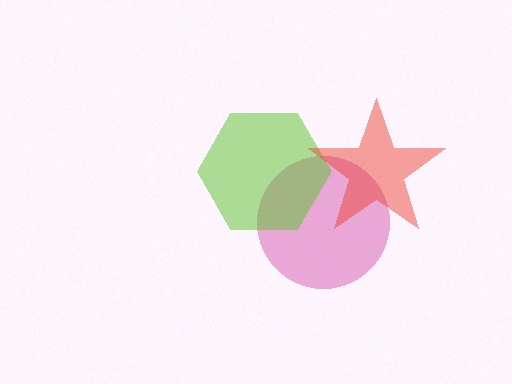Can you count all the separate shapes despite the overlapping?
Yes, there are 3 separate shapes.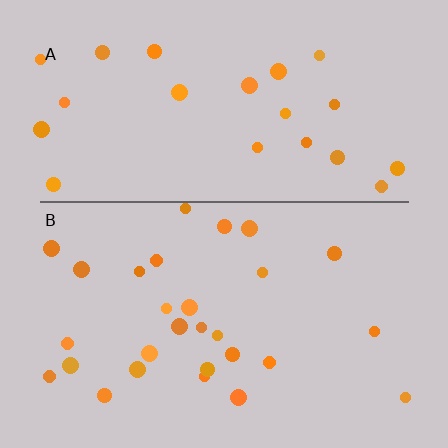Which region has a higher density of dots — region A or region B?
B (the bottom).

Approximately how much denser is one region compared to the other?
Approximately 1.2× — region B over region A.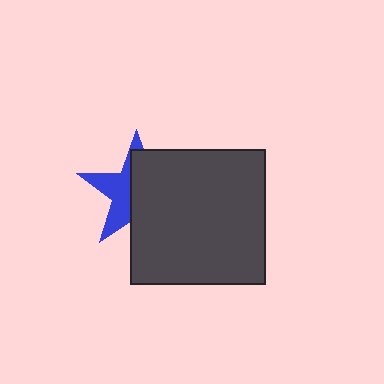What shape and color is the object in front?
The object in front is a dark gray square.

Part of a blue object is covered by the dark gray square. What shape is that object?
It is a star.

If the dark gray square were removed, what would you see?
You would see the complete blue star.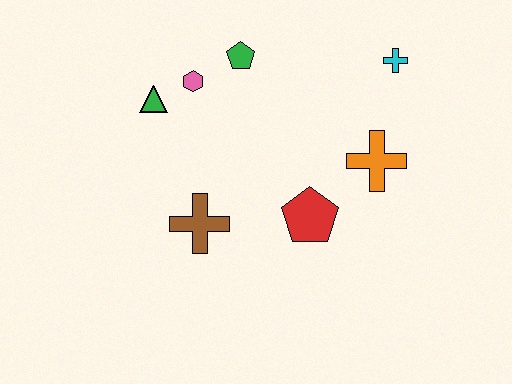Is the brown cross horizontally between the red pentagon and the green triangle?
Yes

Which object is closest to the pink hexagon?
The green triangle is closest to the pink hexagon.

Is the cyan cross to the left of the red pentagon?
No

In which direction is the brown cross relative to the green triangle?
The brown cross is below the green triangle.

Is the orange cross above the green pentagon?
No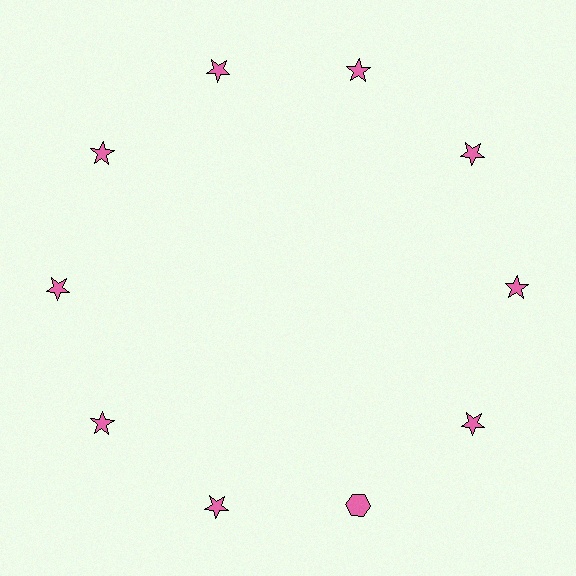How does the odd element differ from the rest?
It has a different shape: hexagon instead of star.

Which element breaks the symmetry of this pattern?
The pink hexagon at roughly the 5 o'clock position breaks the symmetry. All other shapes are pink stars.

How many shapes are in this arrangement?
There are 10 shapes arranged in a ring pattern.